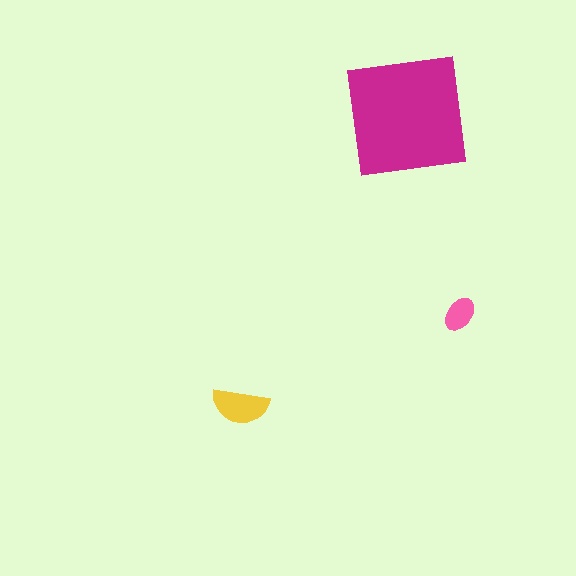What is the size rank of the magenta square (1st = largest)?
1st.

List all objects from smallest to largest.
The pink ellipse, the yellow semicircle, the magenta square.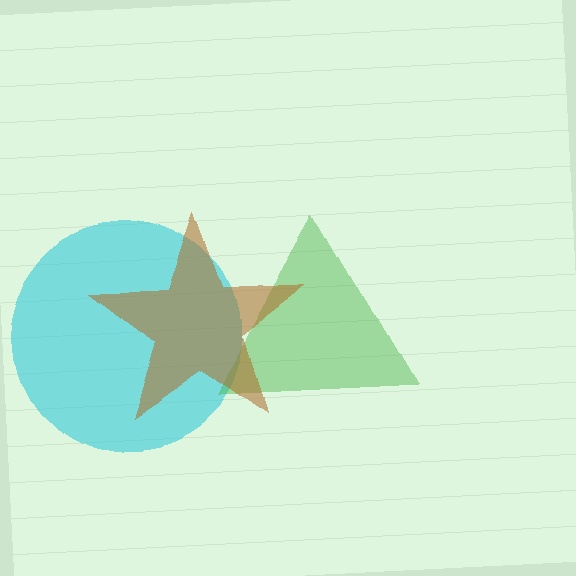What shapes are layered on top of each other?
The layered shapes are: a cyan circle, a green triangle, a brown star.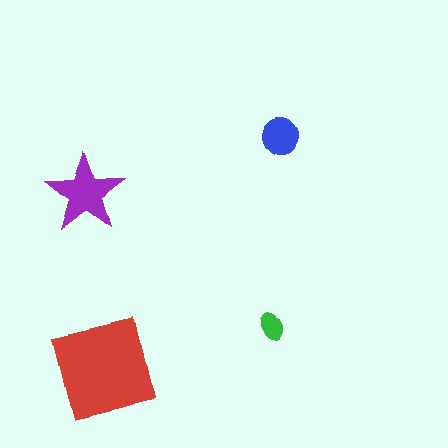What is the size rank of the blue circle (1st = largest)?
3rd.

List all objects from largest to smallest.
The red square, the purple star, the blue circle, the green ellipse.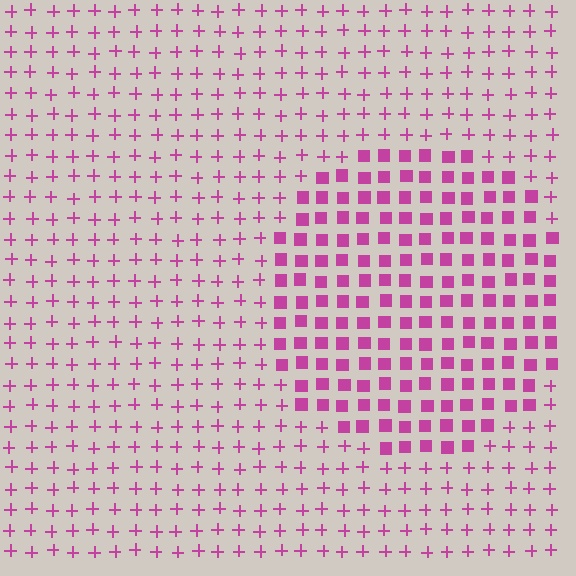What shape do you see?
I see a circle.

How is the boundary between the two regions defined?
The boundary is defined by a change in element shape: squares inside vs. plus signs outside. All elements share the same color and spacing.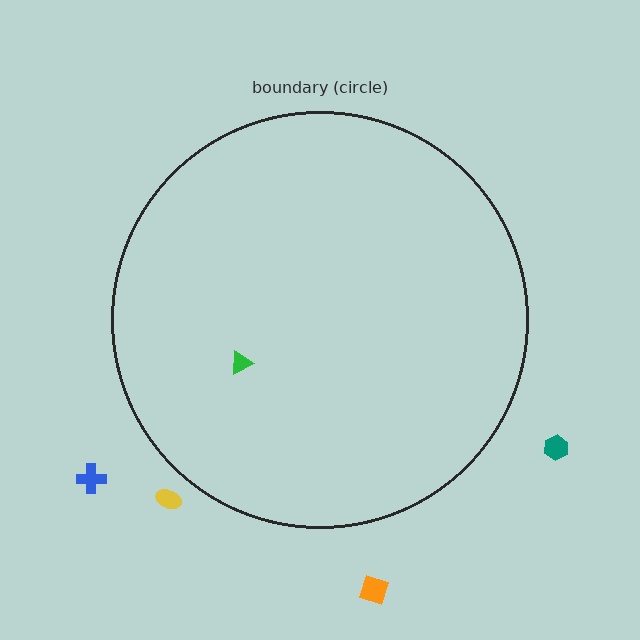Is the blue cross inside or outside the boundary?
Outside.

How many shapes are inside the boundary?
1 inside, 4 outside.